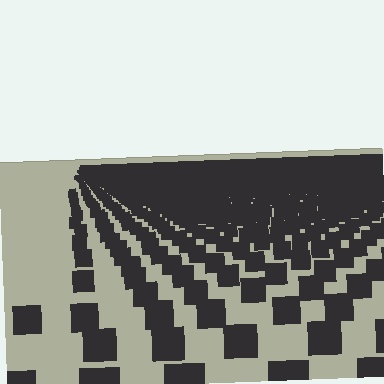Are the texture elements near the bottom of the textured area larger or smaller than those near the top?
Larger. Near the bottom, elements are closer to the viewer and appear at a bigger on-screen size.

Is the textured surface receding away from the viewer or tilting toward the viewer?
The surface is receding away from the viewer. Texture elements get smaller and denser toward the top.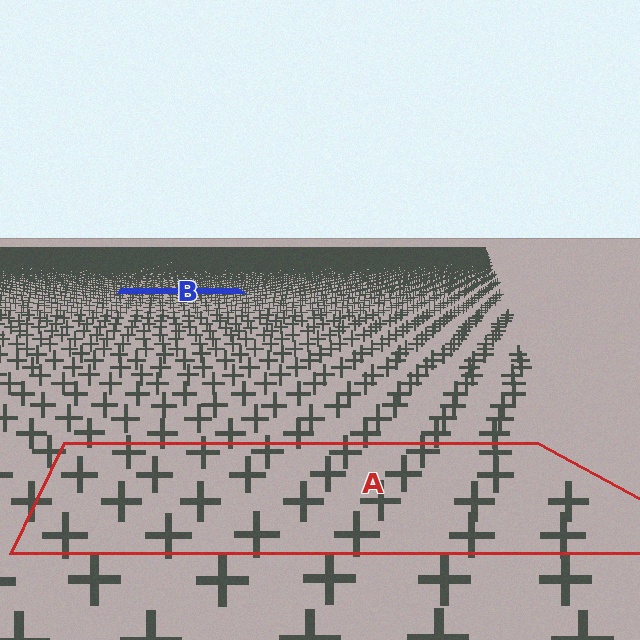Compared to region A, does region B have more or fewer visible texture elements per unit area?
Region B has more texture elements per unit area — they are packed more densely because it is farther away.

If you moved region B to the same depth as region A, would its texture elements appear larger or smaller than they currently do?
They would appear larger. At a closer depth, the same texture elements are projected at a bigger on-screen size.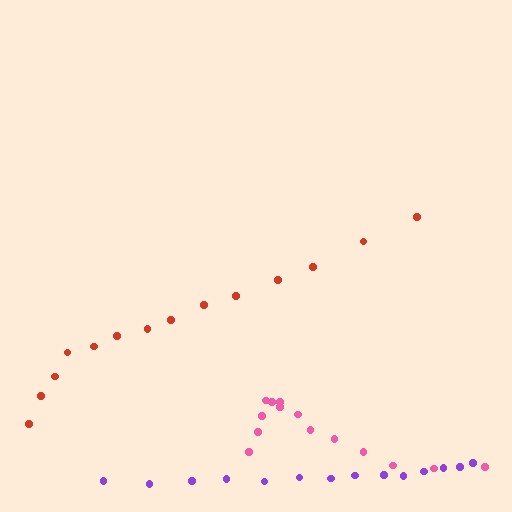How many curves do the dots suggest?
There are 3 distinct paths.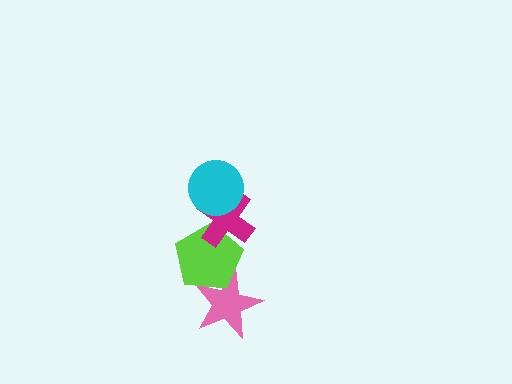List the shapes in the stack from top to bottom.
From top to bottom: the cyan circle, the magenta cross, the lime pentagon, the pink star.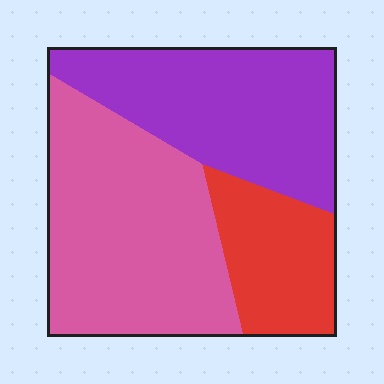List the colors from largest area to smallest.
From largest to smallest: pink, purple, red.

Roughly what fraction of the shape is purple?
Purple covers 36% of the shape.